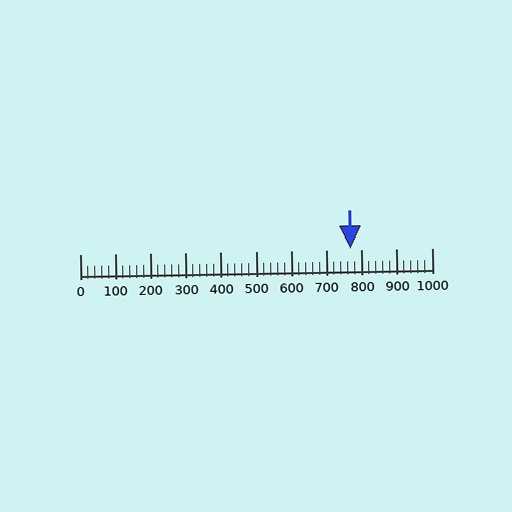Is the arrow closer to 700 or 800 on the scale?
The arrow is closer to 800.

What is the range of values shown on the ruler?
The ruler shows values from 0 to 1000.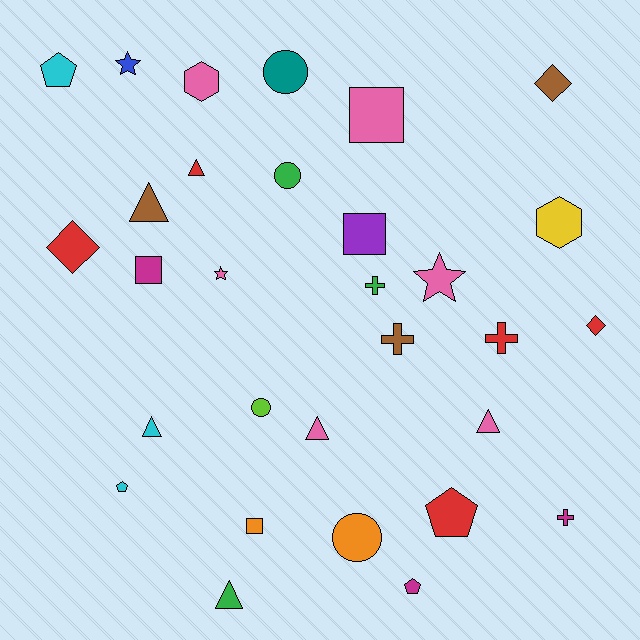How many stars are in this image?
There are 3 stars.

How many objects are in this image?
There are 30 objects.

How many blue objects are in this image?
There is 1 blue object.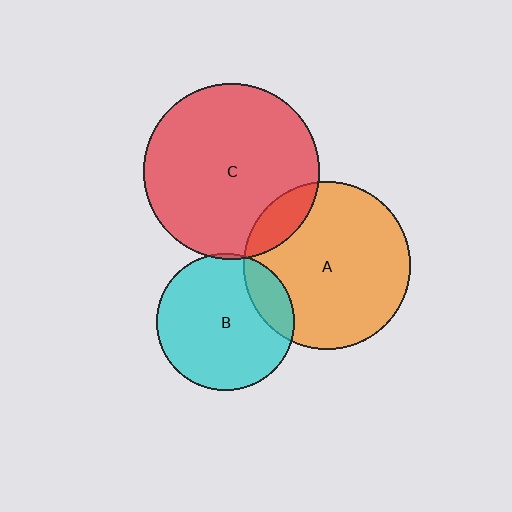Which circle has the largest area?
Circle C (red).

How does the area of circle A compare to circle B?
Approximately 1.5 times.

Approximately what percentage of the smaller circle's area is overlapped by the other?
Approximately 5%.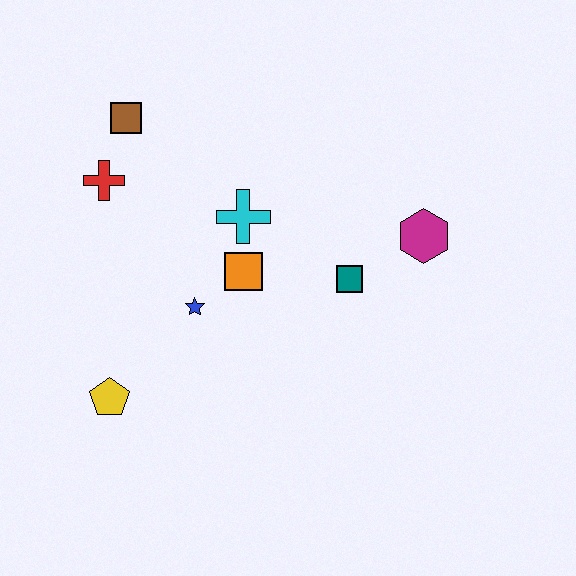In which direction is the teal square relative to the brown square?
The teal square is to the right of the brown square.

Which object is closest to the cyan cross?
The orange square is closest to the cyan cross.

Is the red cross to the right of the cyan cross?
No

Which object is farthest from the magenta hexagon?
The yellow pentagon is farthest from the magenta hexagon.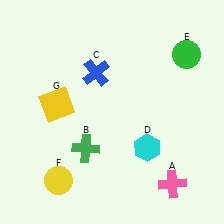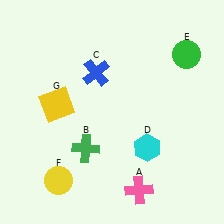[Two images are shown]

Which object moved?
The pink cross (A) moved left.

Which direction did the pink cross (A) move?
The pink cross (A) moved left.